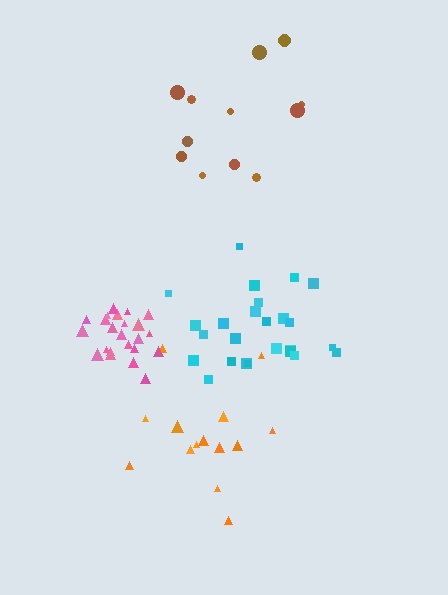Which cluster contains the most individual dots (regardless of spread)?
Cyan (25).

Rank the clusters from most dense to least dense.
pink, cyan, brown, orange.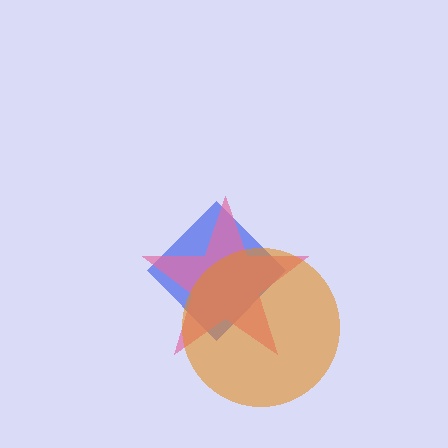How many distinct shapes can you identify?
There are 3 distinct shapes: a blue diamond, a pink star, an orange circle.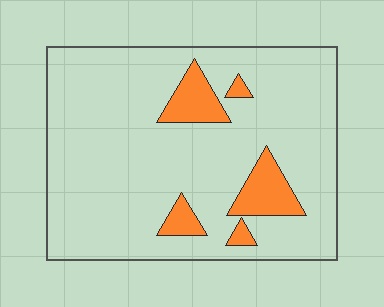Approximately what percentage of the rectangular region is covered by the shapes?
Approximately 10%.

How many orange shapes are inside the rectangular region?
5.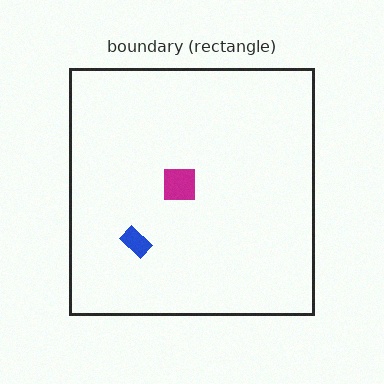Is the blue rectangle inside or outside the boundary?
Inside.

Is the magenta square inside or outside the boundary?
Inside.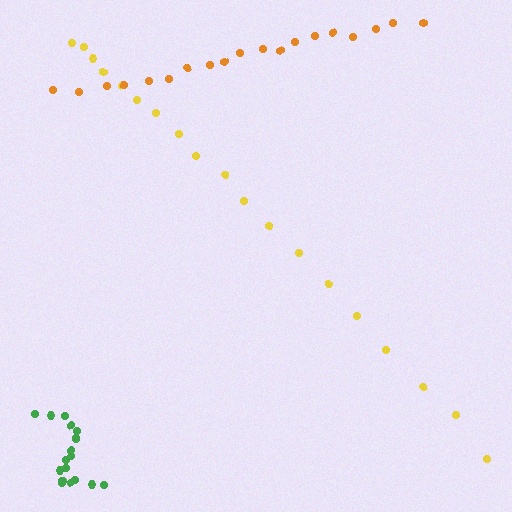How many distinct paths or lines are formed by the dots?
There are 3 distinct paths.